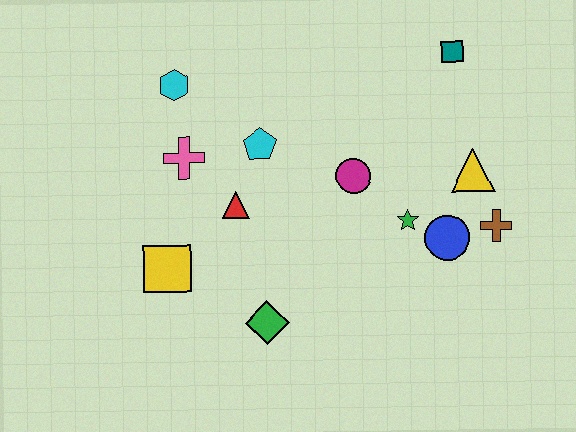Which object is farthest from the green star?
The cyan hexagon is farthest from the green star.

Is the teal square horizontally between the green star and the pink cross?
No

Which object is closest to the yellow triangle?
The brown cross is closest to the yellow triangle.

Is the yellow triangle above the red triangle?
Yes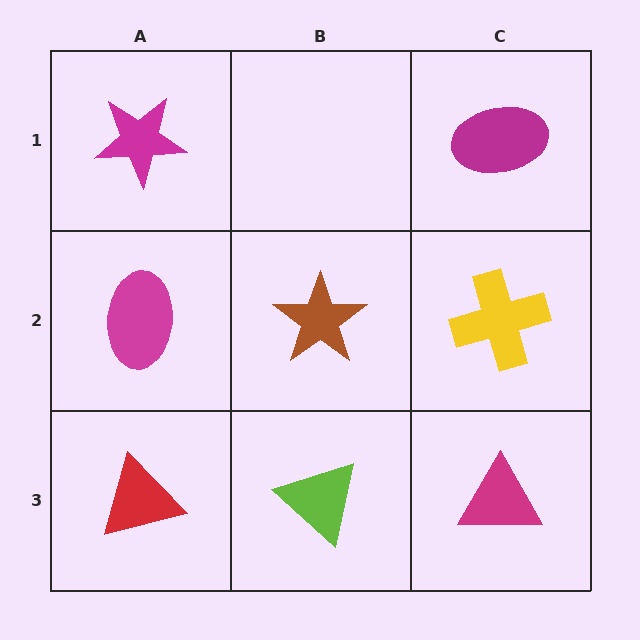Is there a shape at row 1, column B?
No, that cell is empty.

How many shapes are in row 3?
3 shapes.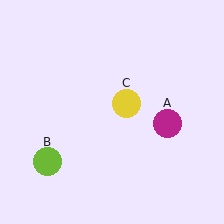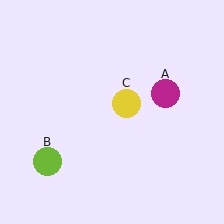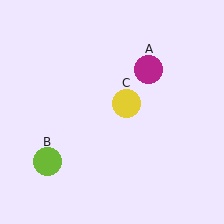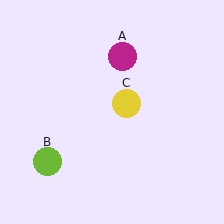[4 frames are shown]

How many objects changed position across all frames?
1 object changed position: magenta circle (object A).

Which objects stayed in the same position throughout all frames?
Lime circle (object B) and yellow circle (object C) remained stationary.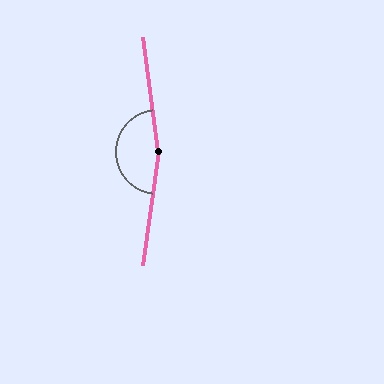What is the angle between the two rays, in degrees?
Approximately 165 degrees.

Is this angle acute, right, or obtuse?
It is obtuse.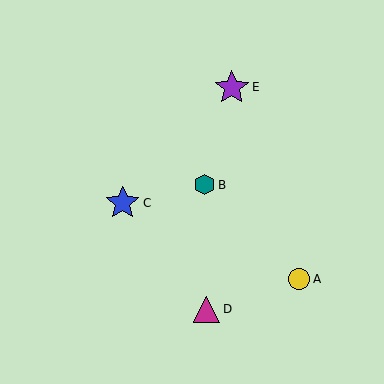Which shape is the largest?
The purple star (labeled E) is the largest.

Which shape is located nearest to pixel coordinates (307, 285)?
The yellow circle (labeled A) at (299, 279) is nearest to that location.